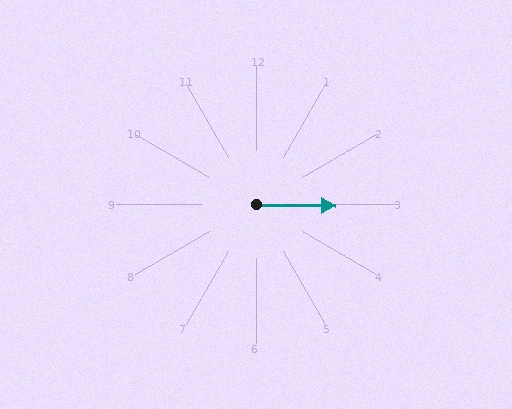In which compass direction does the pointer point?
East.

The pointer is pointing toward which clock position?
Roughly 3 o'clock.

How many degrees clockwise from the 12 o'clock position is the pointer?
Approximately 91 degrees.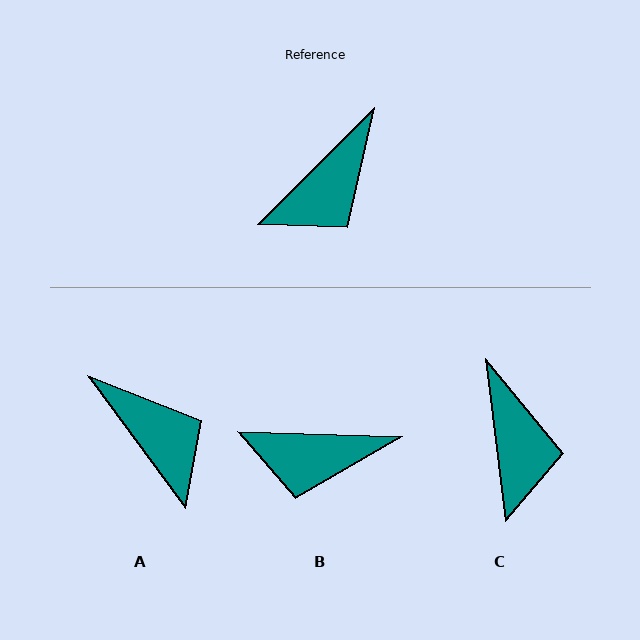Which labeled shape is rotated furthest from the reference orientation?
A, about 81 degrees away.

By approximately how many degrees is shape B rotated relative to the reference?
Approximately 47 degrees clockwise.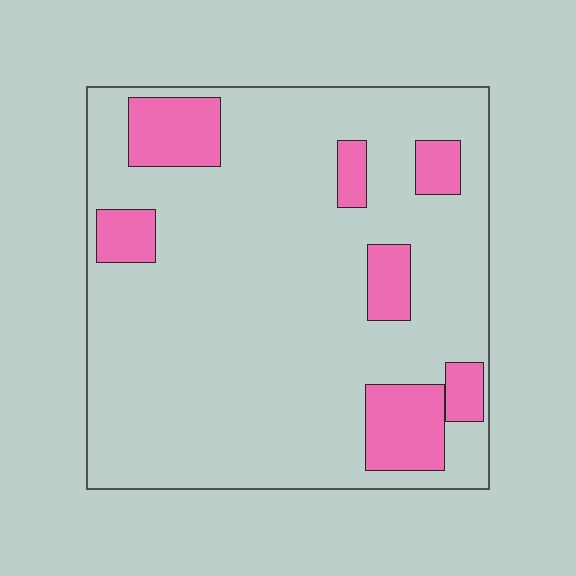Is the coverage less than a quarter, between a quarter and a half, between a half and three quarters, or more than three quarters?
Less than a quarter.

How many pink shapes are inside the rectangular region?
7.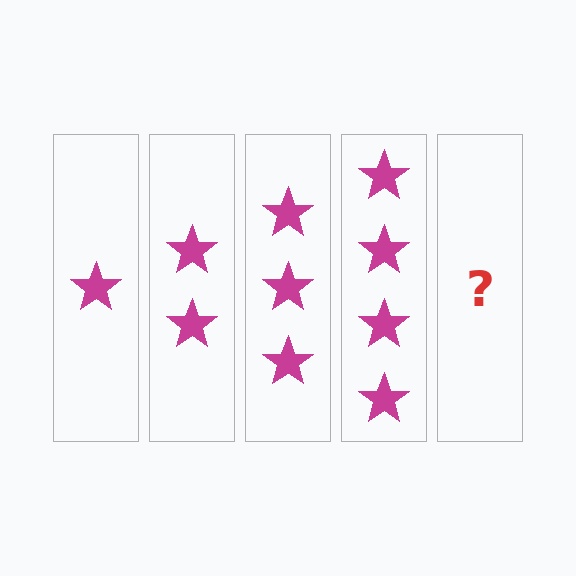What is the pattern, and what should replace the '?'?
The pattern is that each step adds one more star. The '?' should be 5 stars.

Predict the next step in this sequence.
The next step is 5 stars.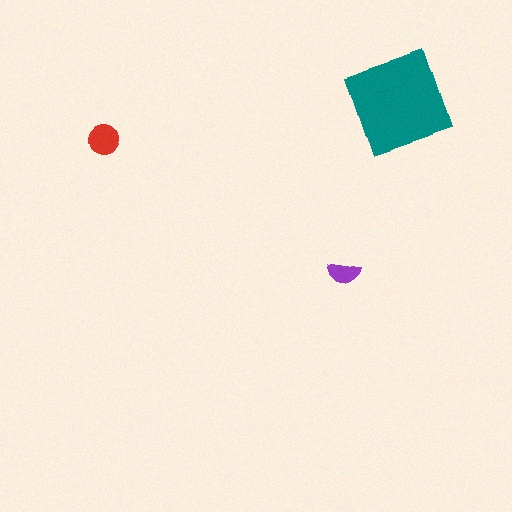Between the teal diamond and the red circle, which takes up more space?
The teal diamond.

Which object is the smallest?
The purple semicircle.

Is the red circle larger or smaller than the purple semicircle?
Larger.